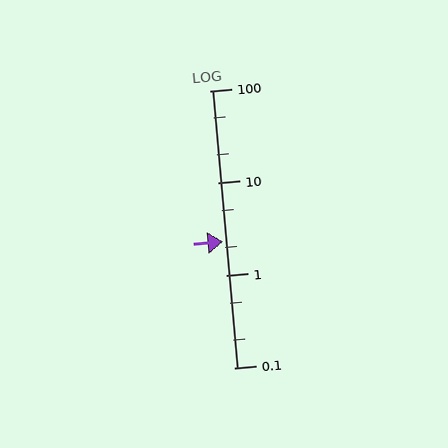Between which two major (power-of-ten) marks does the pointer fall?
The pointer is between 1 and 10.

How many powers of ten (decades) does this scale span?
The scale spans 3 decades, from 0.1 to 100.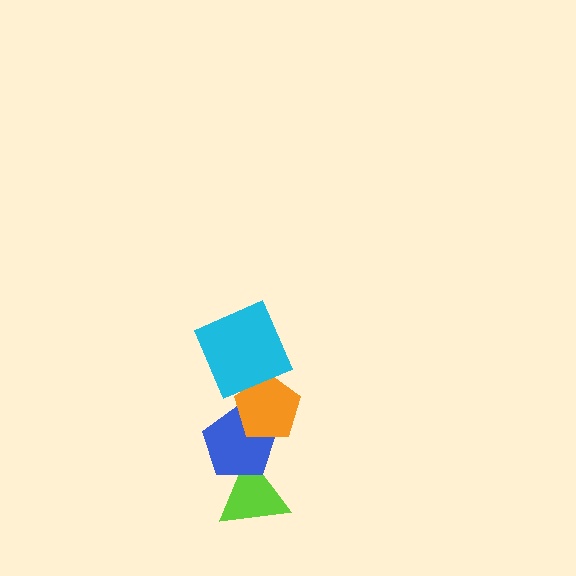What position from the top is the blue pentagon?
The blue pentagon is 3rd from the top.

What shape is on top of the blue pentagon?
The orange pentagon is on top of the blue pentagon.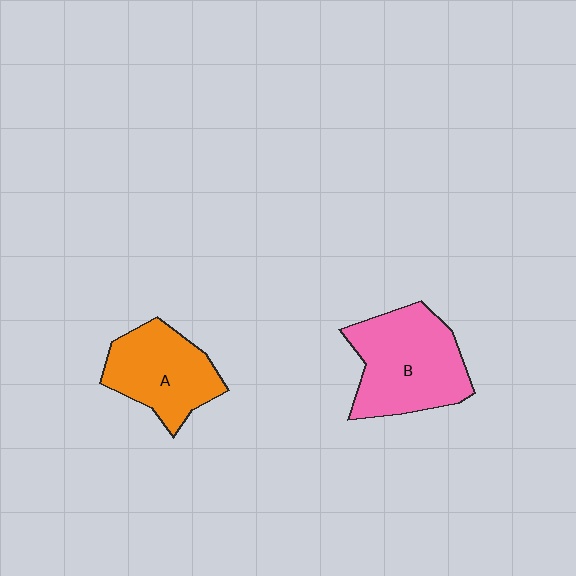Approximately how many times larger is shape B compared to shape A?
Approximately 1.3 times.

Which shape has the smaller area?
Shape A (orange).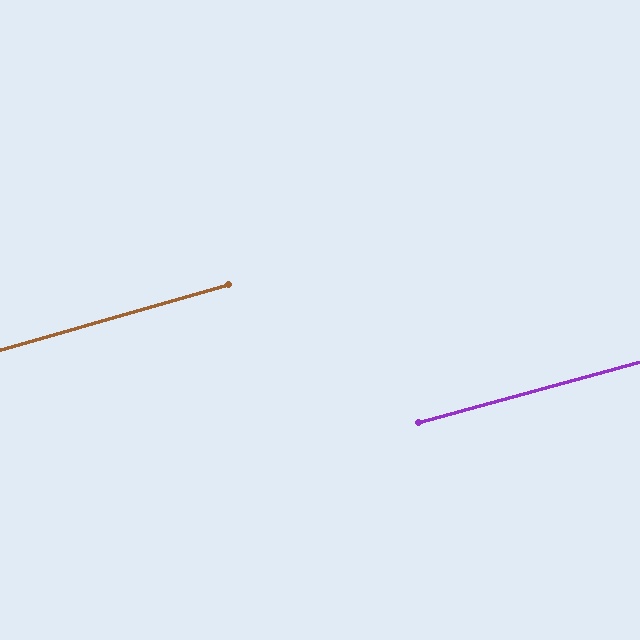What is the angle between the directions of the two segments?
Approximately 1 degree.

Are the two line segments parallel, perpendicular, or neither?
Parallel — their directions differ by only 0.6°.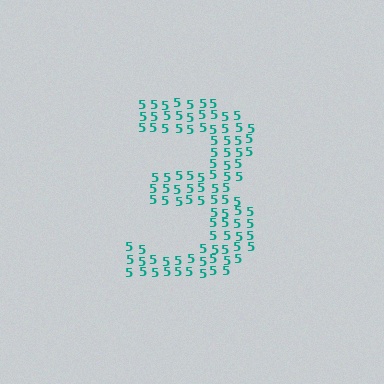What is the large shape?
The large shape is the digit 3.